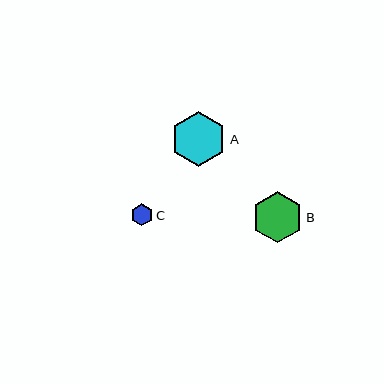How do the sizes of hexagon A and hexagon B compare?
Hexagon A and hexagon B are approximately the same size.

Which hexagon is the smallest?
Hexagon C is the smallest with a size of approximately 22 pixels.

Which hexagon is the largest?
Hexagon A is the largest with a size of approximately 56 pixels.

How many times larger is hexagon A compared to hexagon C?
Hexagon A is approximately 2.5 times the size of hexagon C.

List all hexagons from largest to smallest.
From largest to smallest: A, B, C.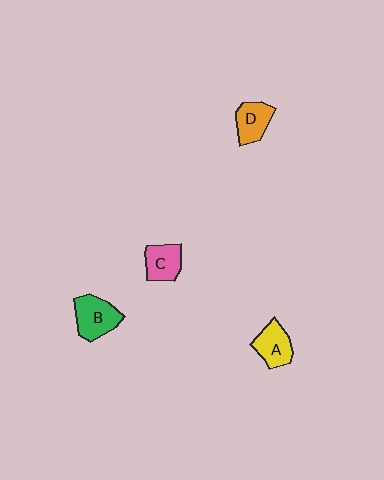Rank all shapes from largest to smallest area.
From largest to smallest: B (green), A (yellow), D (orange), C (pink).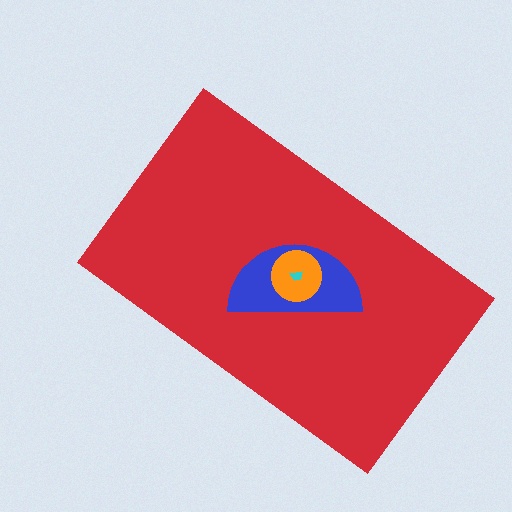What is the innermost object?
The cyan trapezoid.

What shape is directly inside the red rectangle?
The blue semicircle.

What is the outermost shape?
The red rectangle.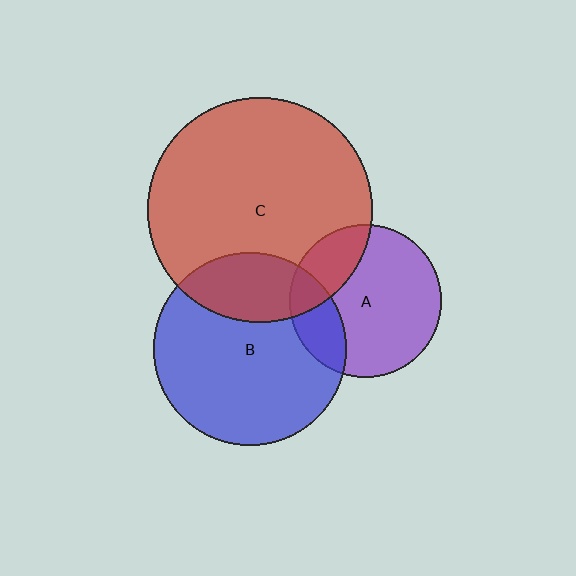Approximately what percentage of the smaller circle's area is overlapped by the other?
Approximately 20%.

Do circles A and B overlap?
Yes.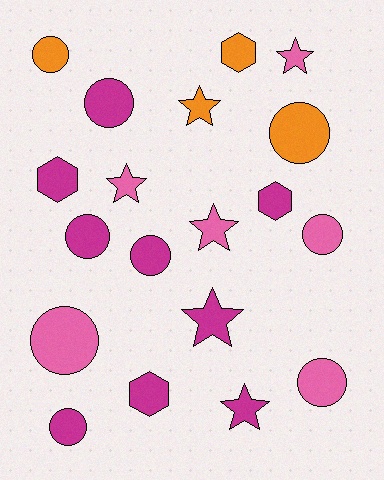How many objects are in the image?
There are 19 objects.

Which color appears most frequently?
Magenta, with 9 objects.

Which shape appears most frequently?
Circle, with 9 objects.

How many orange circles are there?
There are 2 orange circles.